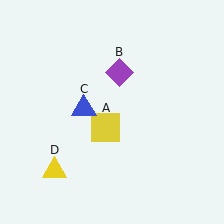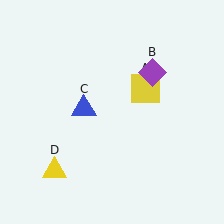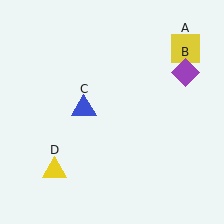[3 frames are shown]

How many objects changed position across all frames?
2 objects changed position: yellow square (object A), purple diamond (object B).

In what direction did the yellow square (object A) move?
The yellow square (object A) moved up and to the right.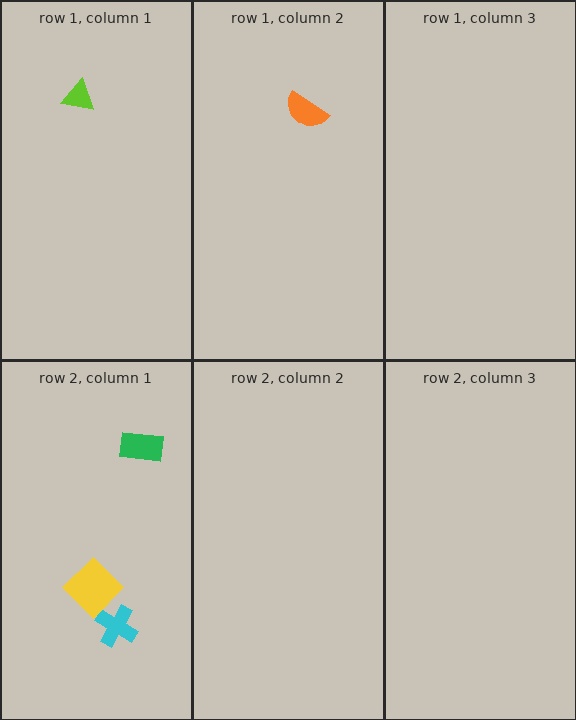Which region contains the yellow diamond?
The row 2, column 1 region.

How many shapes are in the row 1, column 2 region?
1.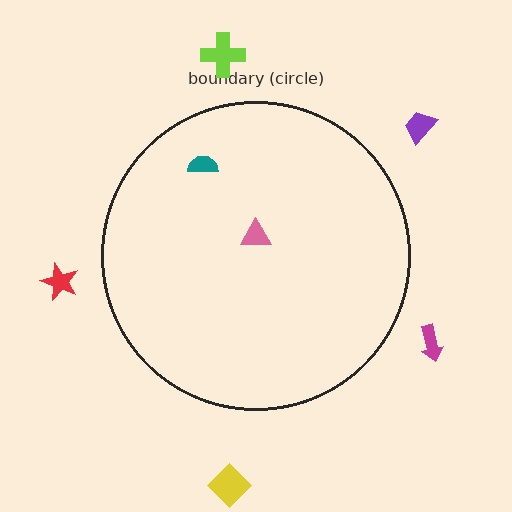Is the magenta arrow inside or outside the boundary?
Outside.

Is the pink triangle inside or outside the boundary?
Inside.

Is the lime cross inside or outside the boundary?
Outside.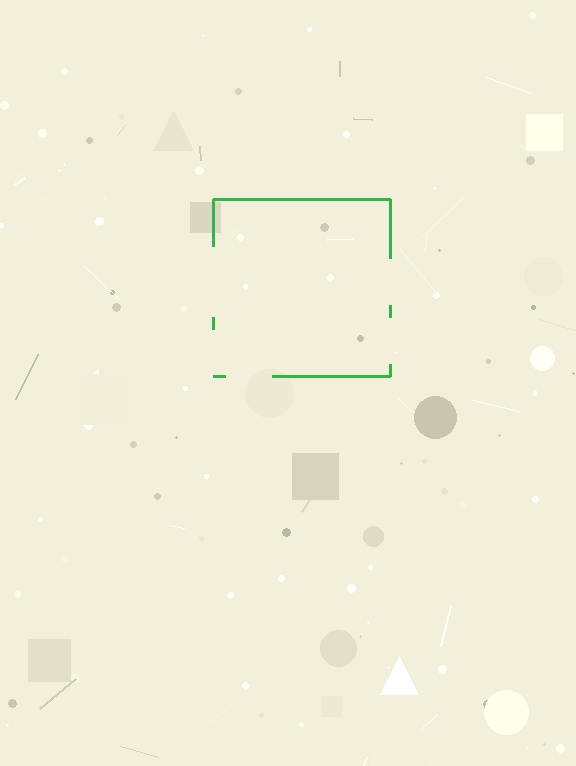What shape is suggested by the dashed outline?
The dashed outline suggests a square.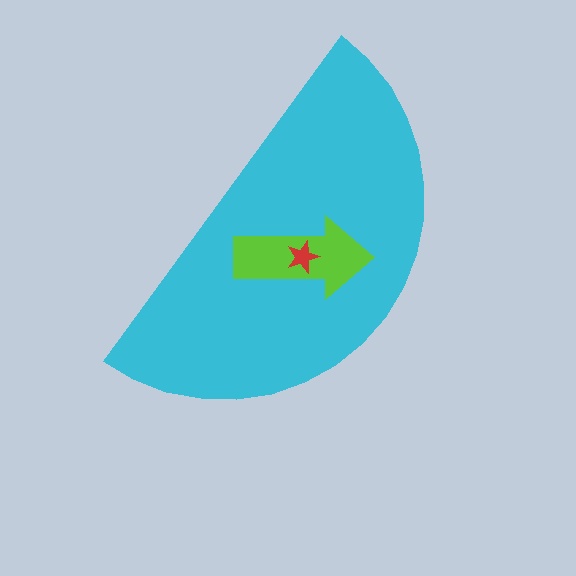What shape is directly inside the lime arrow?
The red star.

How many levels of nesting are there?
3.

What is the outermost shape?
The cyan semicircle.